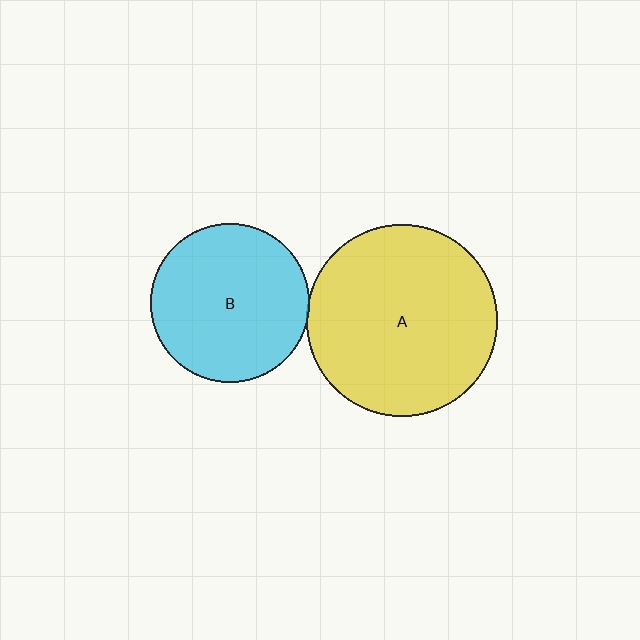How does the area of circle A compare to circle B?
Approximately 1.5 times.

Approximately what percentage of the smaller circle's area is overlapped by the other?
Approximately 5%.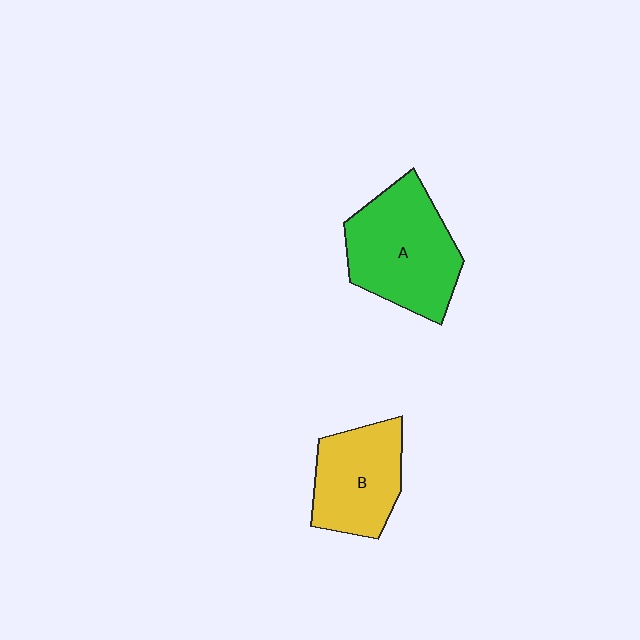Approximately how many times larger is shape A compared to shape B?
Approximately 1.3 times.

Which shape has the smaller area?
Shape B (yellow).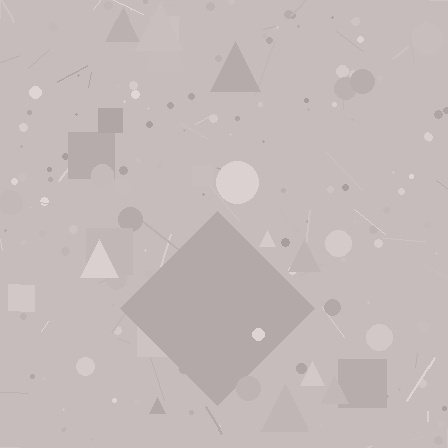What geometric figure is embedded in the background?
A diamond is embedded in the background.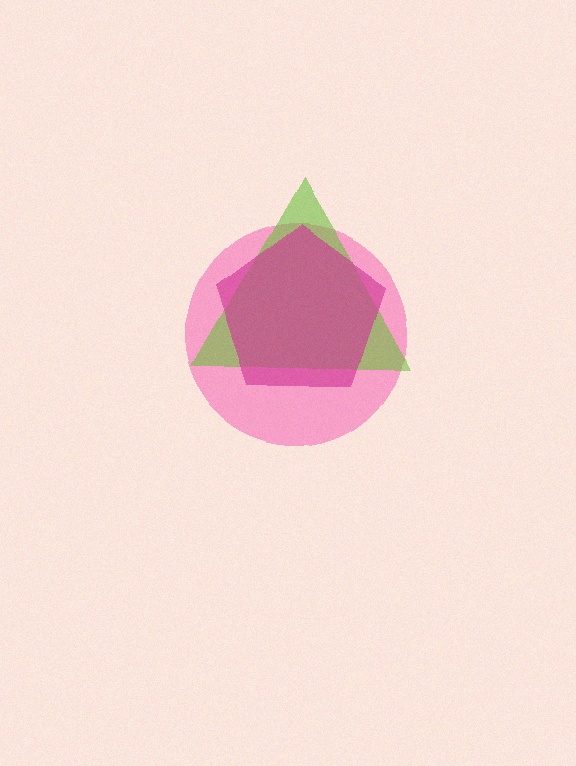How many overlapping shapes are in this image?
There are 3 overlapping shapes in the image.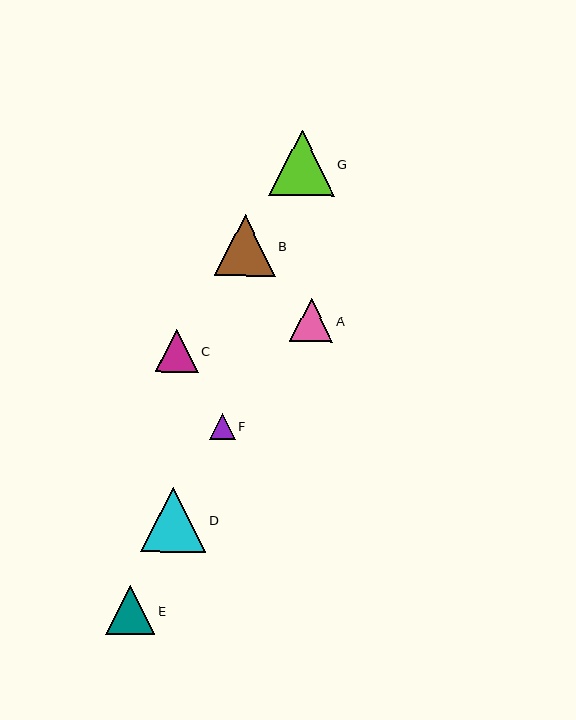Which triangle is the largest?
Triangle G is the largest with a size of approximately 66 pixels.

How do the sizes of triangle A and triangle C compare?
Triangle A and triangle C are approximately the same size.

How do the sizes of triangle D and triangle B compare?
Triangle D and triangle B are approximately the same size.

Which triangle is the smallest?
Triangle F is the smallest with a size of approximately 26 pixels.